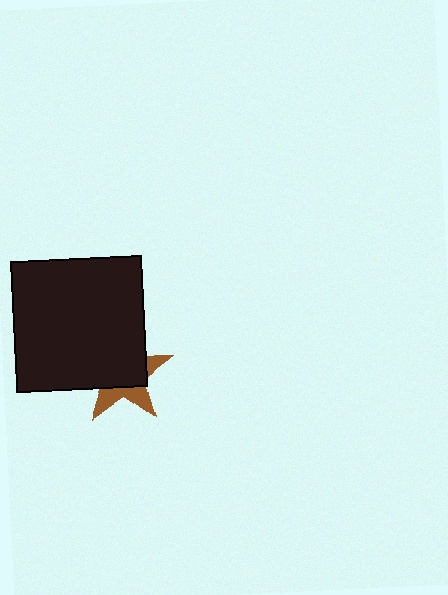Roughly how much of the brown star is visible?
A small part of it is visible (roughly 35%).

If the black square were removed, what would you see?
You would see the complete brown star.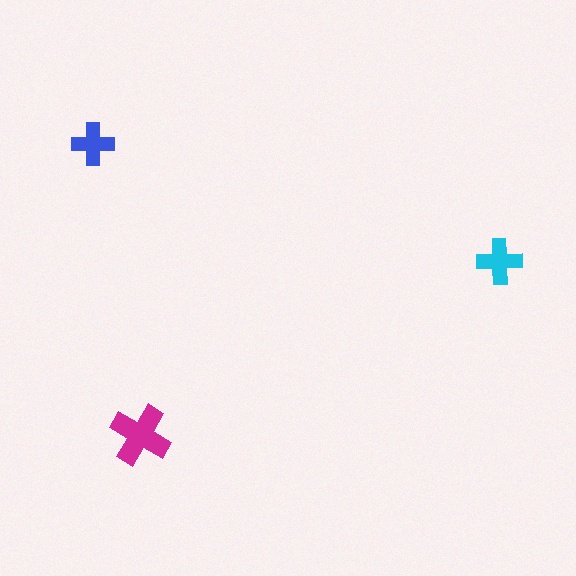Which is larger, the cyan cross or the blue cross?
The cyan one.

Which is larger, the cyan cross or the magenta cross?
The magenta one.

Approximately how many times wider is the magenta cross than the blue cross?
About 1.5 times wider.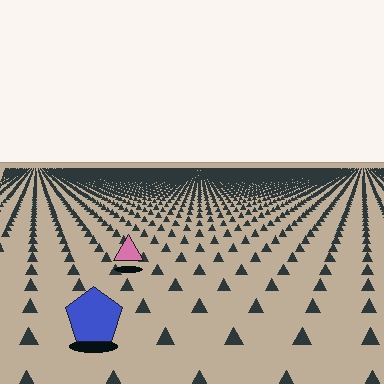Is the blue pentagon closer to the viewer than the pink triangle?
Yes. The blue pentagon is closer — you can tell from the texture gradient: the ground texture is coarser near it.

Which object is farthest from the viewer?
The pink triangle is farthest from the viewer. It appears smaller and the ground texture around it is denser.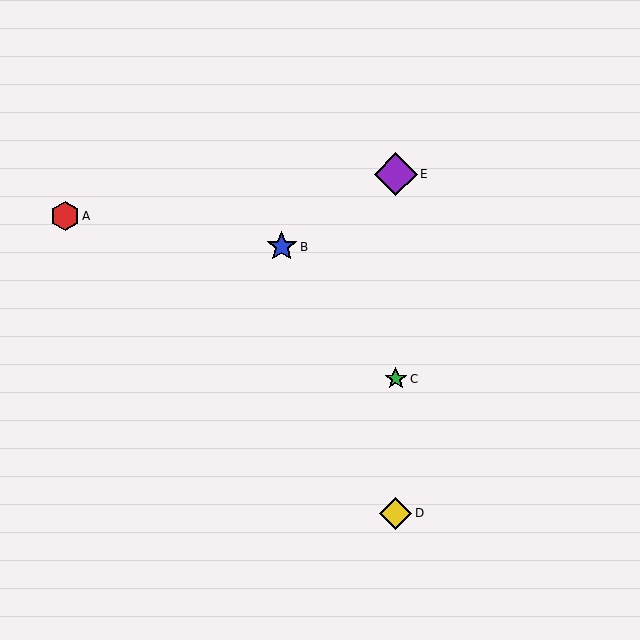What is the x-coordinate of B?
Object B is at x≈282.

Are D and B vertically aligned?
No, D is at x≈396 and B is at x≈282.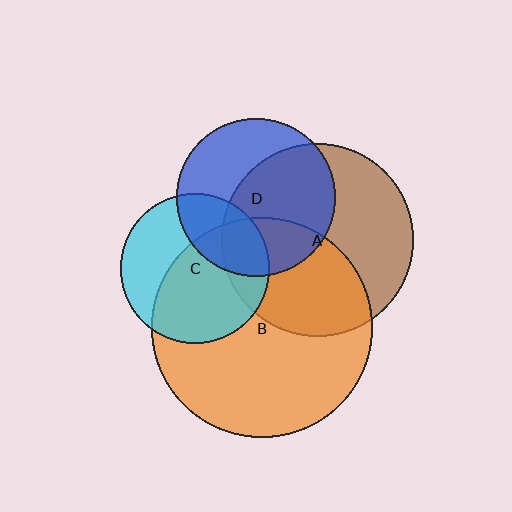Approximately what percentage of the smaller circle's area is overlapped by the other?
Approximately 60%.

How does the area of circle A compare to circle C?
Approximately 1.6 times.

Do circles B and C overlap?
Yes.